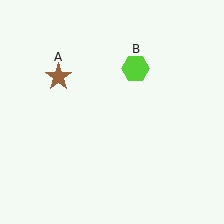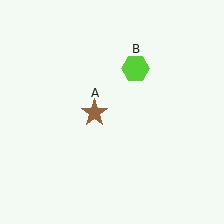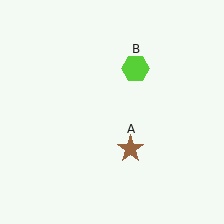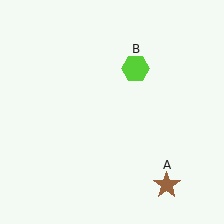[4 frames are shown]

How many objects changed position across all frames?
1 object changed position: brown star (object A).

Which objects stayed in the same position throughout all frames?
Lime hexagon (object B) remained stationary.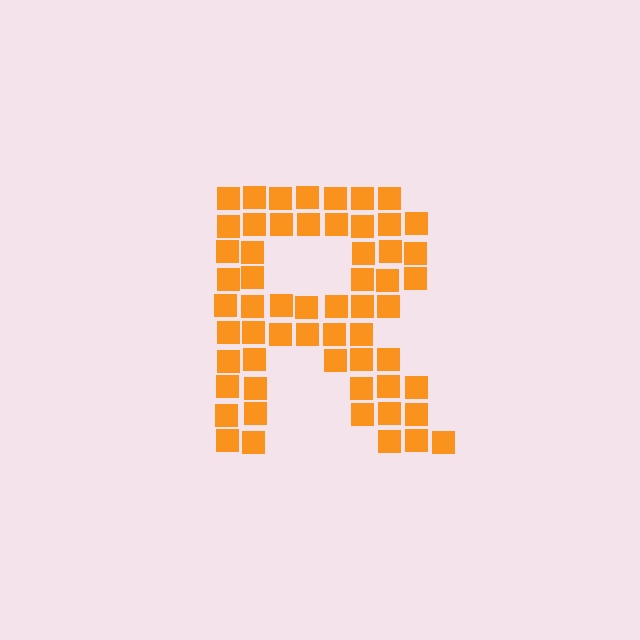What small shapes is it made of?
It is made of small squares.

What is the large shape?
The large shape is the letter R.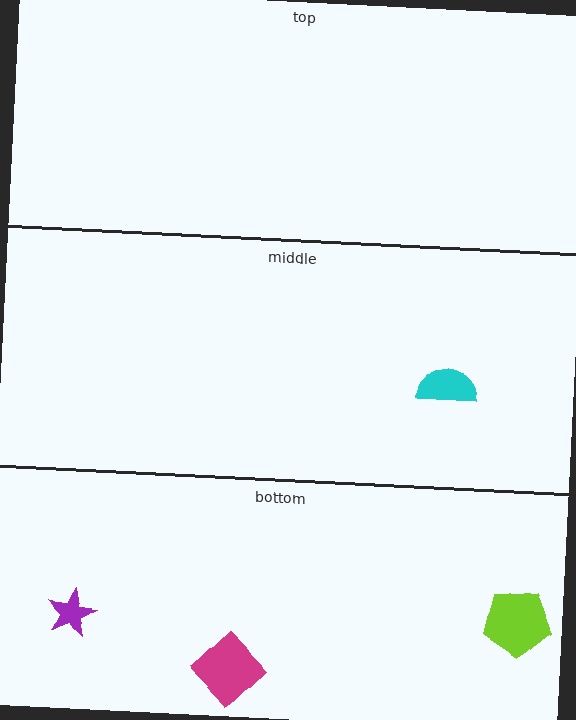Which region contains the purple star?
The bottom region.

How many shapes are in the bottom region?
3.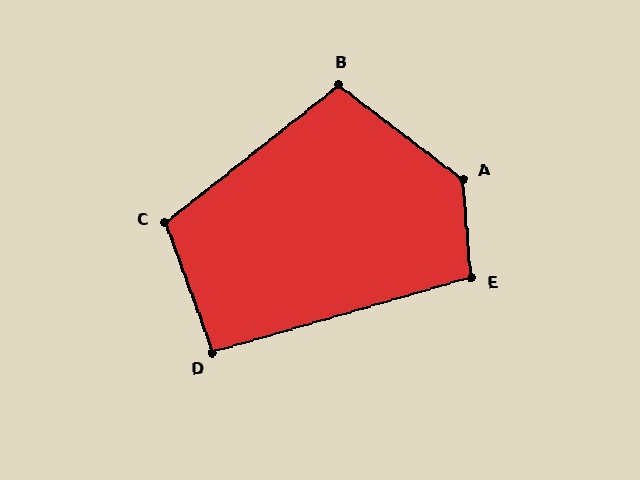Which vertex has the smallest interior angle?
D, at approximately 94 degrees.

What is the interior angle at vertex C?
Approximately 108 degrees (obtuse).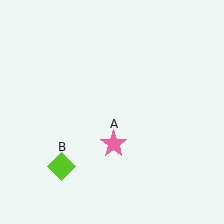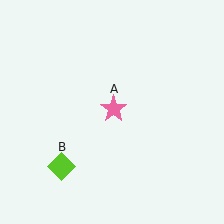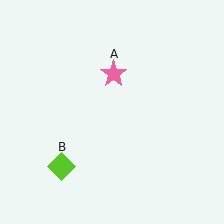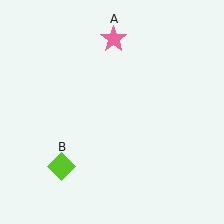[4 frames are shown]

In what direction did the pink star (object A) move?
The pink star (object A) moved up.